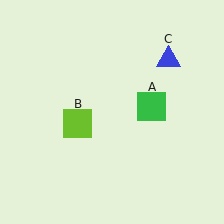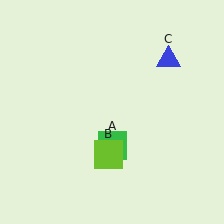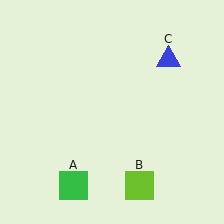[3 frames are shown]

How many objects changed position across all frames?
2 objects changed position: green square (object A), lime square (object B).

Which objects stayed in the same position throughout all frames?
Blue triangle (object C) remained stationary.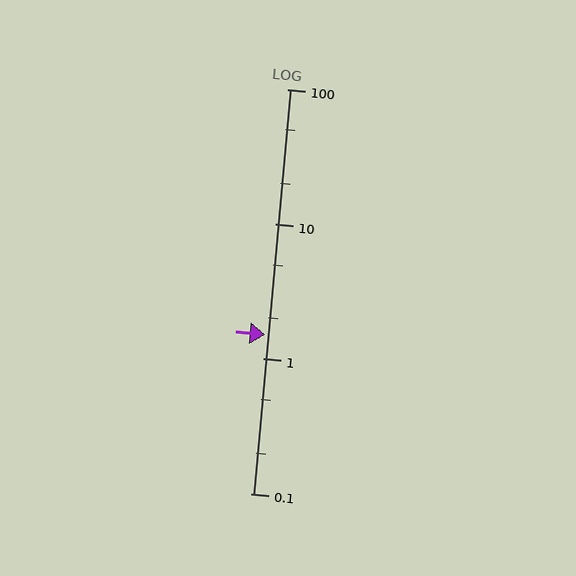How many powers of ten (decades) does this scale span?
The scale spans 3 decades, from 0.1 to 100.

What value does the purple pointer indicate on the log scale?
The pointer indicates approximately 1.5.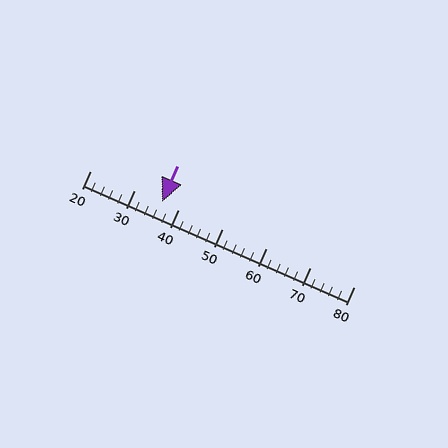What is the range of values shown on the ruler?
The ruler shows values from 20 to 80.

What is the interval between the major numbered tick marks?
The major tick marks are spaced 10 units apart.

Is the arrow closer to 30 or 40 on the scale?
The arrow is closer to 40.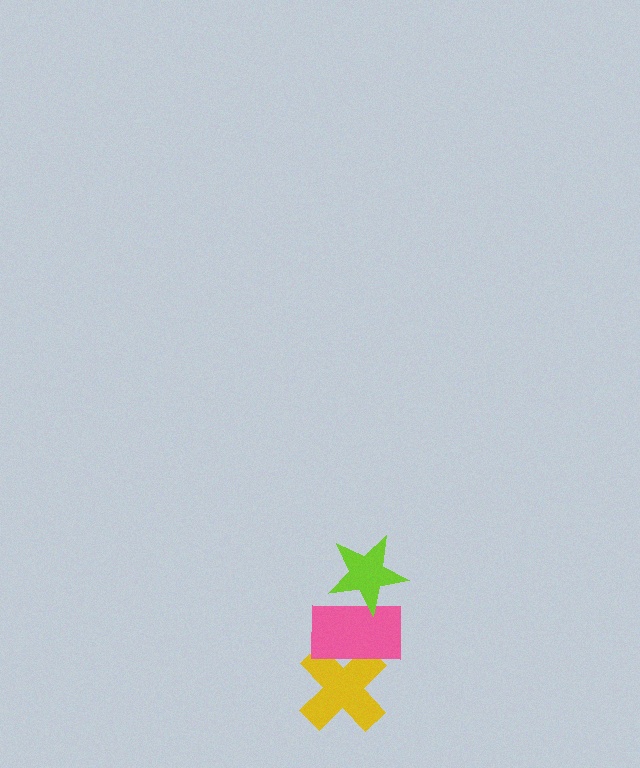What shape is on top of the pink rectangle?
The lime star is on top of the pink rectangle.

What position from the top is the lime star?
The lime star is 1st from the top.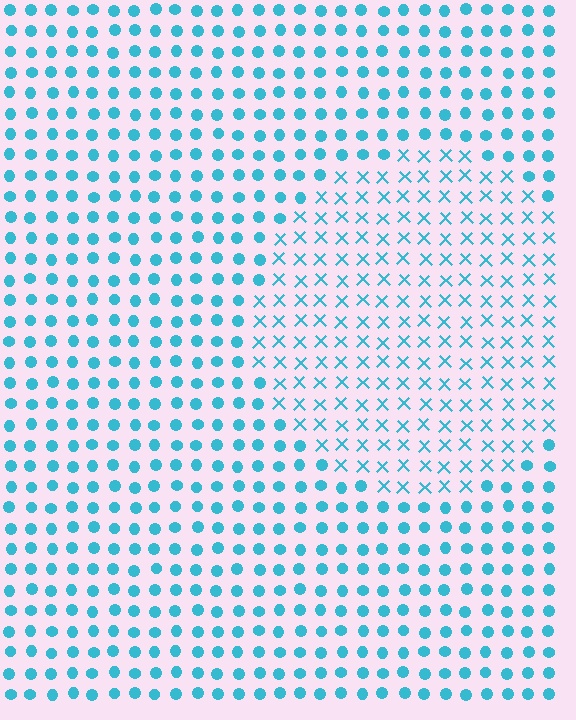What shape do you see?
I see a circle.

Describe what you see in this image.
The image is filled with small cyan elements arranged in a uniform grid. A circle-shaped region contains X marks, while the surrounding area contains circles. The boundary is defined purely by the change in element shape.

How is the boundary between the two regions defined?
The boundary is defined by a change in element shape: X marks inside vs. circles outside. All elements share the same color and spacing.